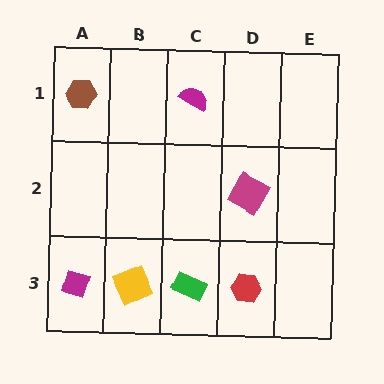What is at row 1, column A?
A brown hexagon.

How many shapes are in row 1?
2 shapes.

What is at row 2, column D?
A magenta square.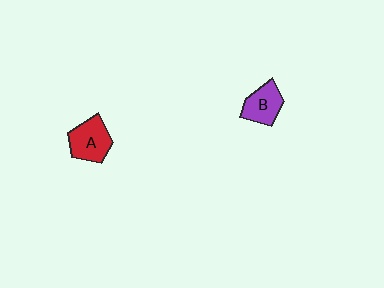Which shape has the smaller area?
Shape B (purple).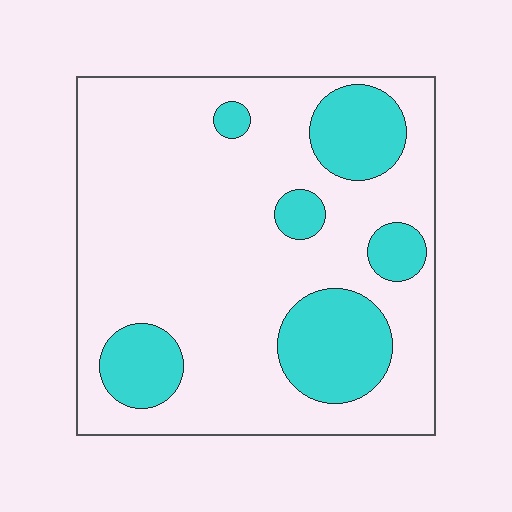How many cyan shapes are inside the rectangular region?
6.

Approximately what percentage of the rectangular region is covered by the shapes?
Approximately 25%.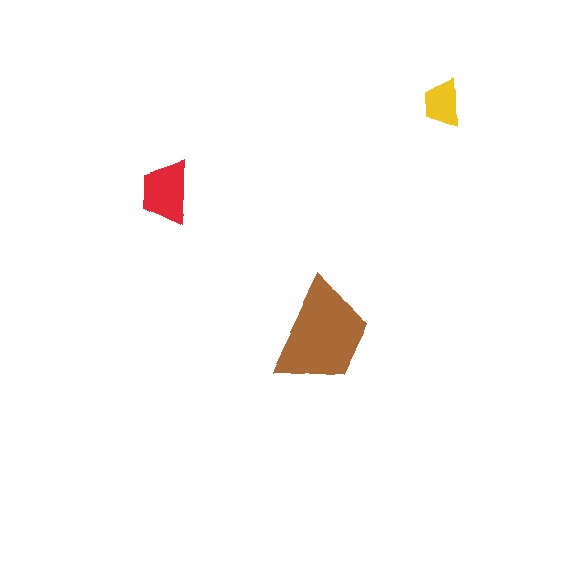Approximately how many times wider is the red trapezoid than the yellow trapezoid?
About 1.5 times wider.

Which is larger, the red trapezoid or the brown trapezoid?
The brown one.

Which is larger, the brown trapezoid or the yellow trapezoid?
The brown one.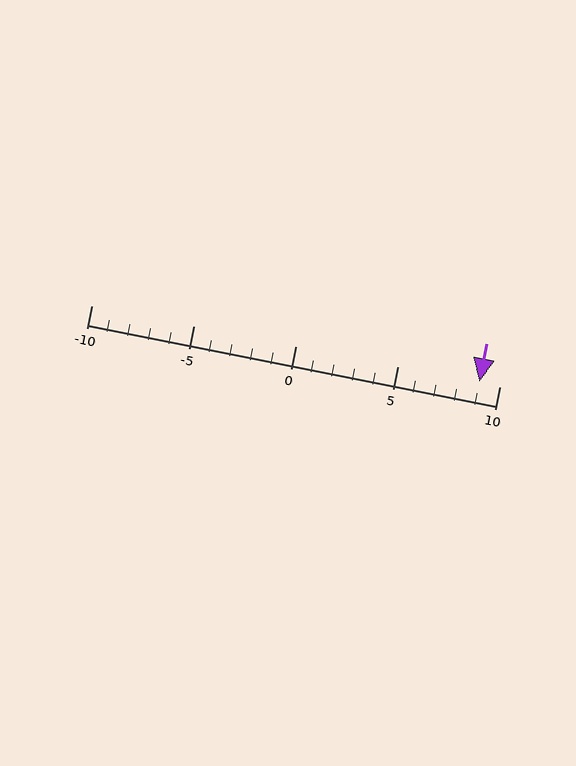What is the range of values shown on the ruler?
The ruler shows values from -10 to 10.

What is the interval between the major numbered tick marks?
The major tick marks are spaced 5 units apart.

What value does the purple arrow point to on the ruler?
The purple arrow points to approximately 9.